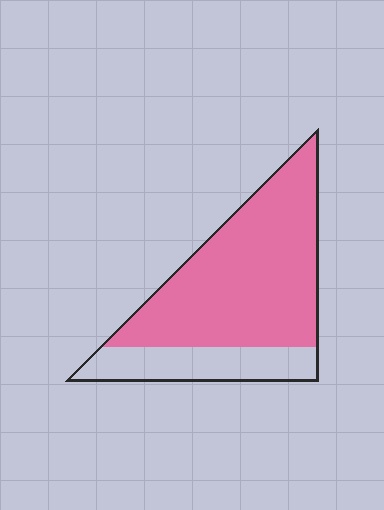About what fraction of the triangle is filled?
About three quarters (3/4).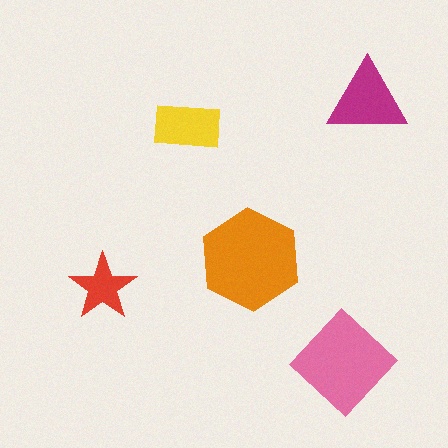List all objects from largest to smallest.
The orange hexagon, the pink diamond, the magenta triangle, the yellow rectangle, the red star.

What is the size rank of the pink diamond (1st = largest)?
2nd.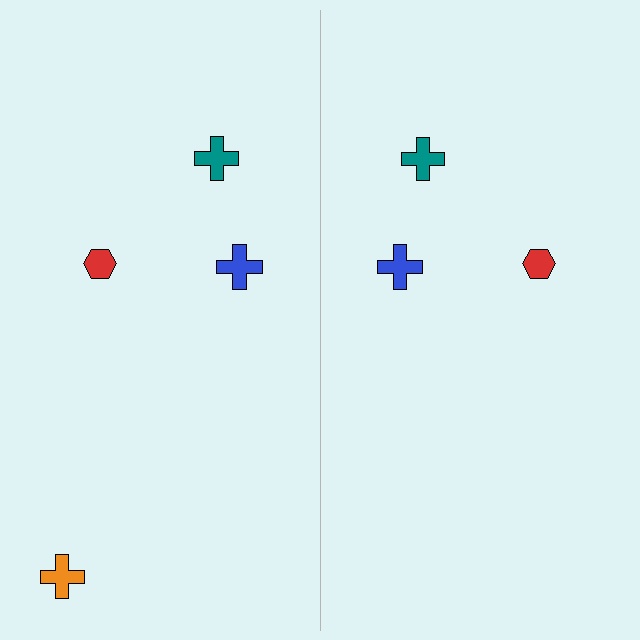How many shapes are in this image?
There are 7 shapes in this image.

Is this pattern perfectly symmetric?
No, the pattern is not perfectly symmetric. A orange cross is missing from the right side.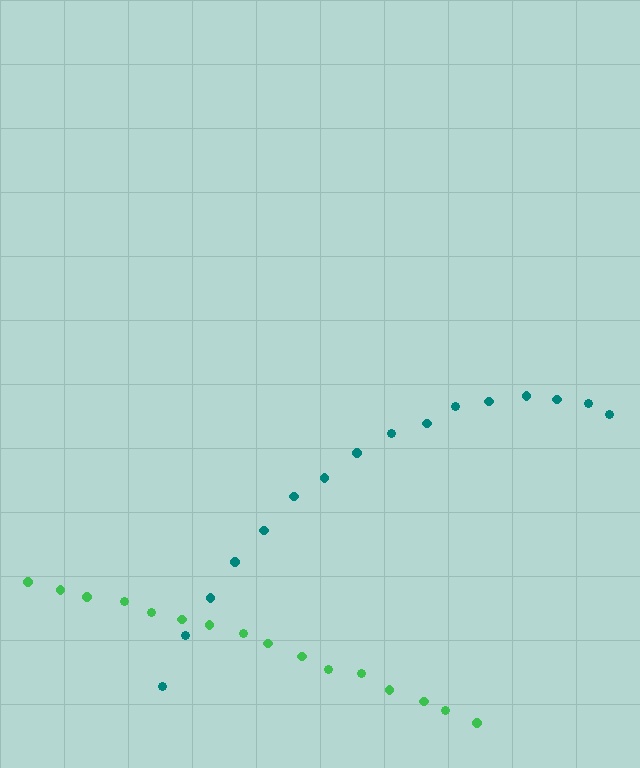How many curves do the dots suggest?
There are 2 distinct paths.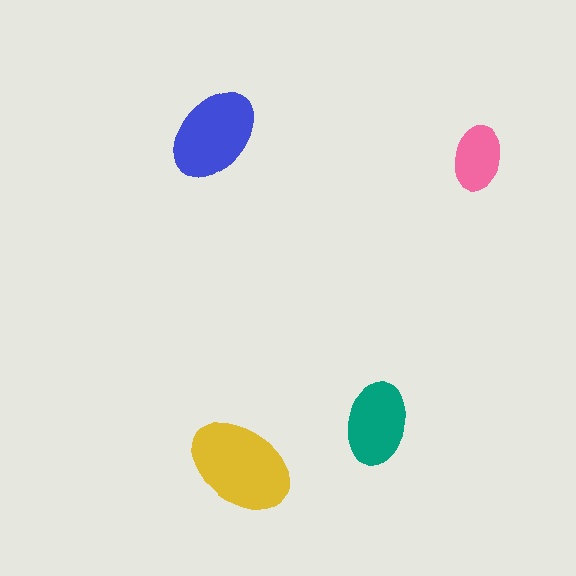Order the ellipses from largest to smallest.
the yellow one, the blue one, the teal one, the pink one.